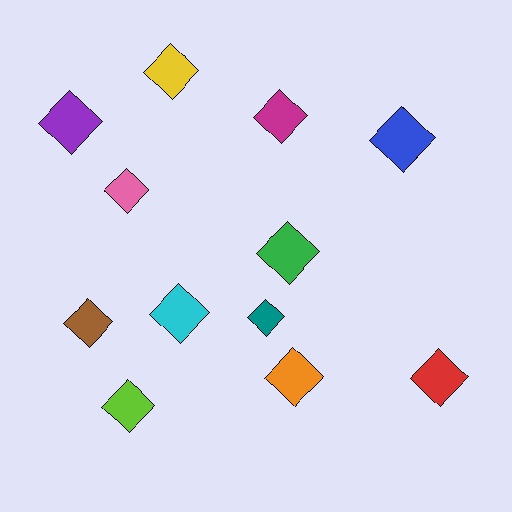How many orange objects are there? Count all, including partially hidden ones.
There is 1 orange object.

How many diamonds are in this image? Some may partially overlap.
There are 12 diamonds.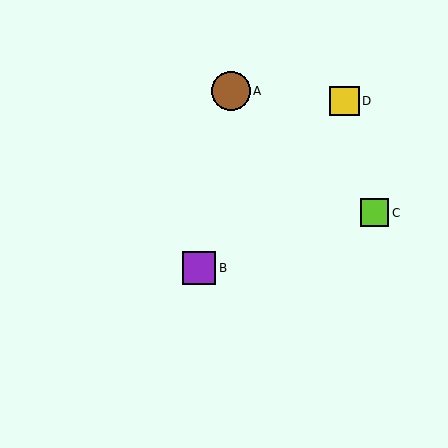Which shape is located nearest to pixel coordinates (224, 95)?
The brown circle (labeled A) at (231, 91) is nearest to that location.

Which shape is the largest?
The brown circle (labeled A) is the largest.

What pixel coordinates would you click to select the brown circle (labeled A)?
Click at (231, 91) to select the brown circle A.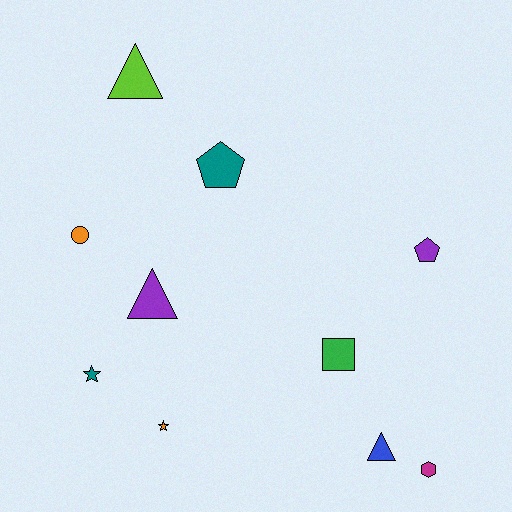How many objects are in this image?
There are 10 objects.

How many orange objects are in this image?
There are 2 orange objects.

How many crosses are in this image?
There are no crosses.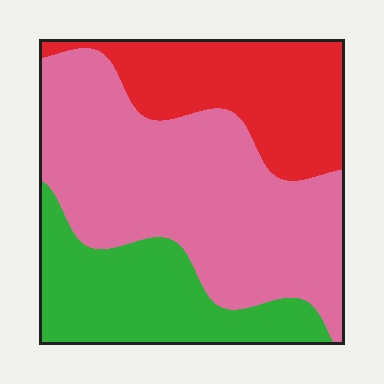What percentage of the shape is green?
Green covers 24% of the shape.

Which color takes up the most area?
Pink, at roughly 50%.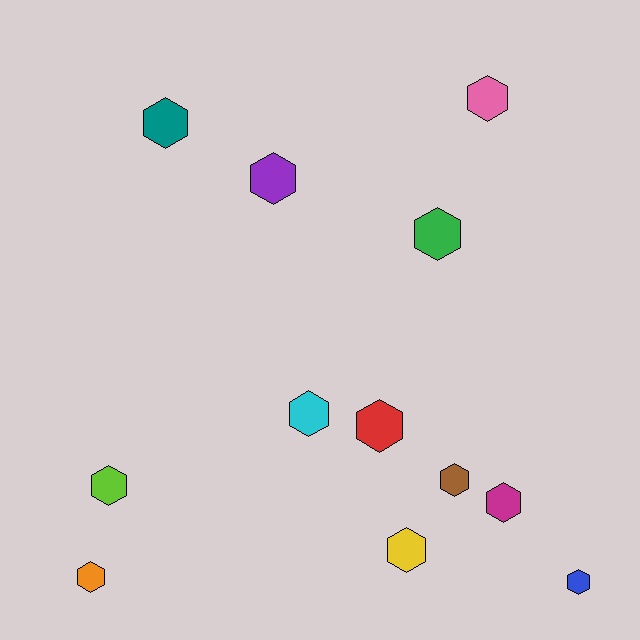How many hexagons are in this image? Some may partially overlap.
There are 12 hexagons.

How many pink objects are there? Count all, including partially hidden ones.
There is 1 pink object.